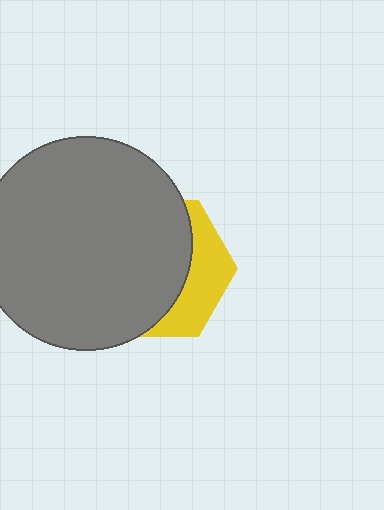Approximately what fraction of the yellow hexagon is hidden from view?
Roughly 69% of the yellow hexagon is hidden behind the gray circle.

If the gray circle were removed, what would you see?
You would see the complete yellow hexagon.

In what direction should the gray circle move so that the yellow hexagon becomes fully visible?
The gray circle should move left. That is the shortest direction to clear the overlap and leave the yellow hexagon fully visible.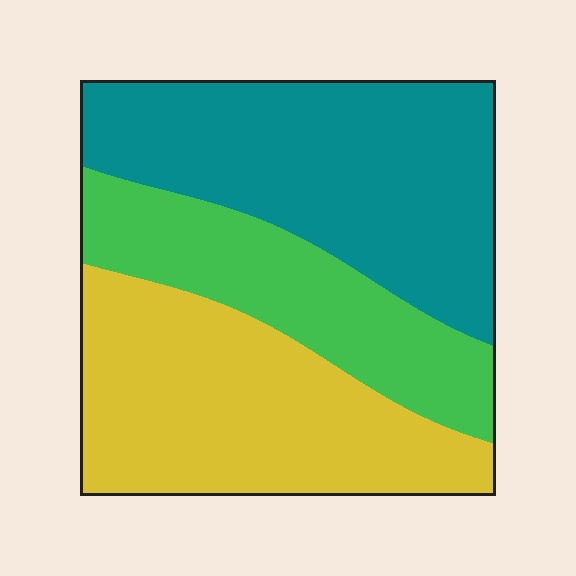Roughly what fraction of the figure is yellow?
Yellow covers 36% of the figure.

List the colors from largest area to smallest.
From largest to smallest: teal, yellow, green.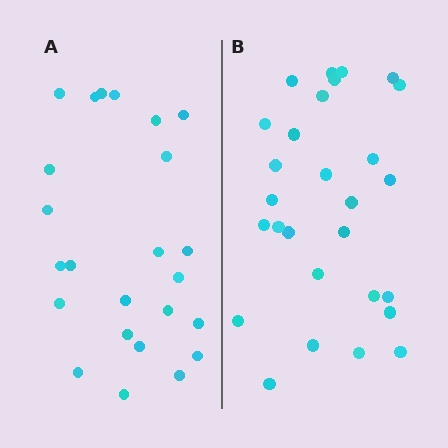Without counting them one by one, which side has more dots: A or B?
Region B (the right region) has more dots.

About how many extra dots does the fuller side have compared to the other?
Region B has about 4 more dots than region A.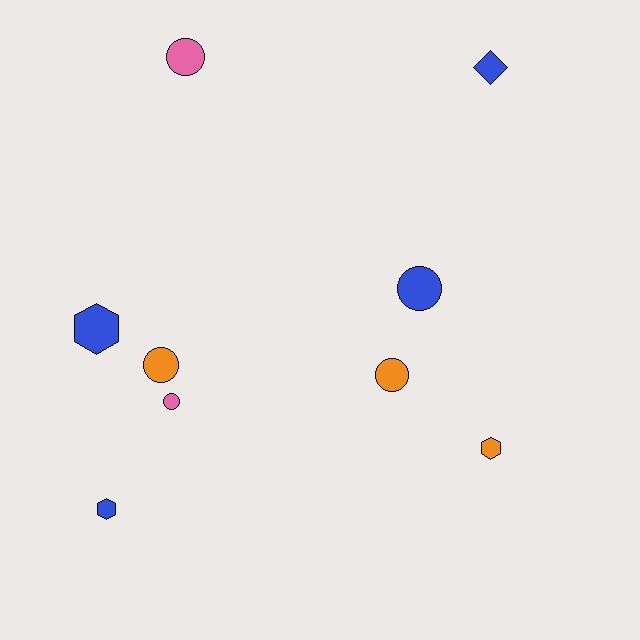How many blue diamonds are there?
There is 1 blue diamond.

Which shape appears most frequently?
Circle, with 5 objects.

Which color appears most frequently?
Blue, with 4 objects.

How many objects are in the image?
There are 9 objects.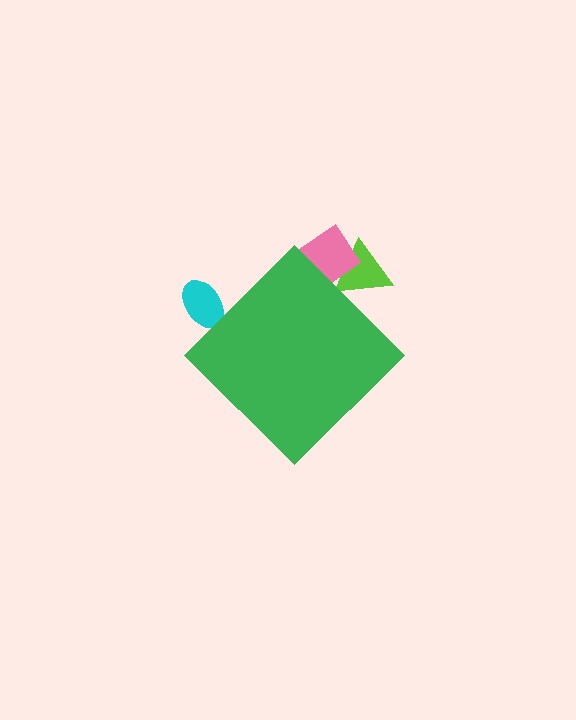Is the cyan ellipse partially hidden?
Yes, the cyan ellipse is partially hidden behind the green diamond.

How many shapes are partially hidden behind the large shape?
3 shapes are partially hidden.